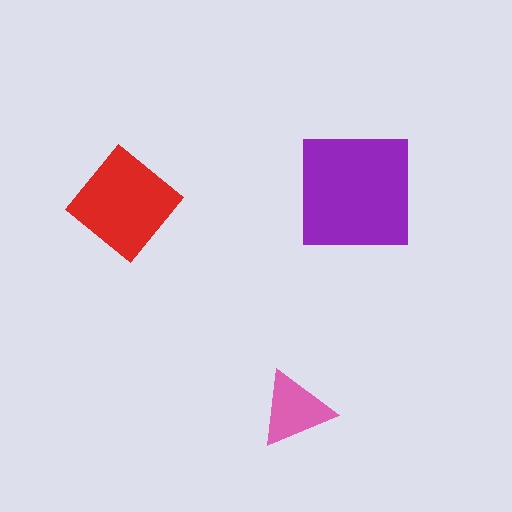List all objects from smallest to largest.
The pink triangle, the red diamond, the purple square.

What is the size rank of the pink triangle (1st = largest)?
3rd.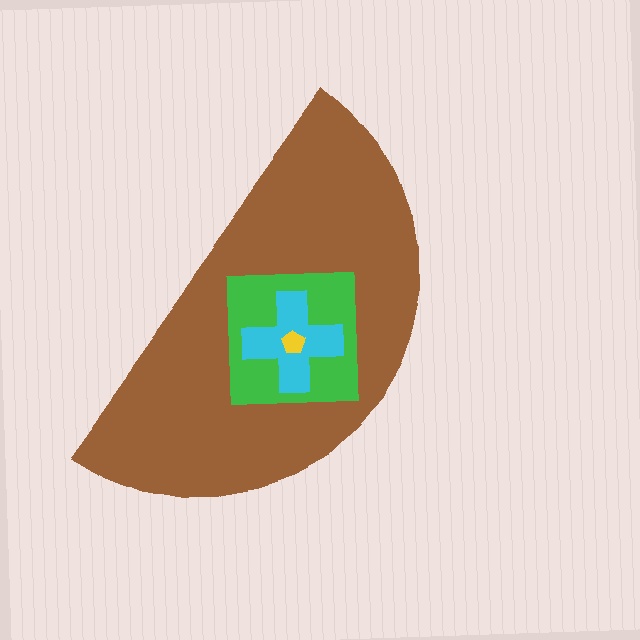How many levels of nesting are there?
4.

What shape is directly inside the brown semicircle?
The green square.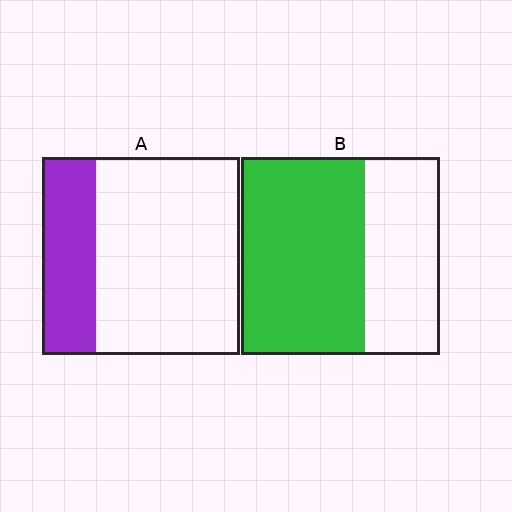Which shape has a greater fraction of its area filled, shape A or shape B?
Shape B.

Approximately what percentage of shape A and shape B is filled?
A is approximately 25% and B is approximately 60%.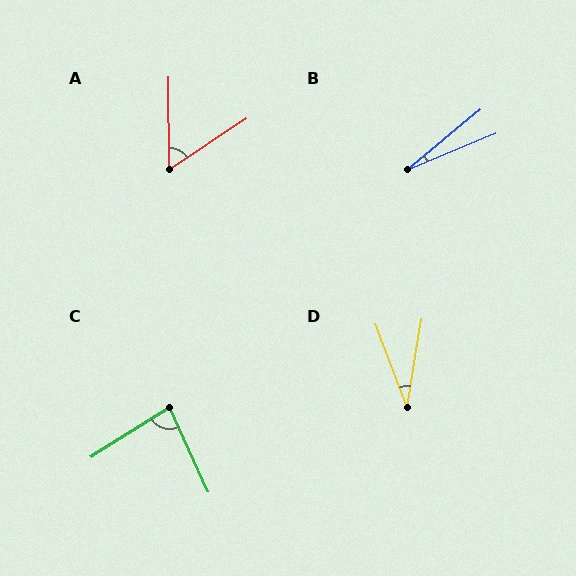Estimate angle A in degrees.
Approximately 57 degrees.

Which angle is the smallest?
B, at approximately 17 degrees.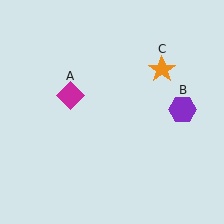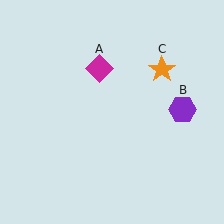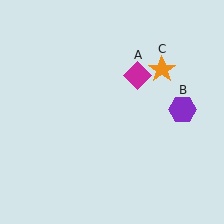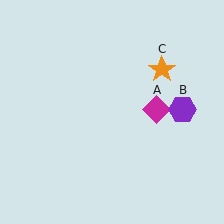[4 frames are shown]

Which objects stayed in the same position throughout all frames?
Purple hexagon (object B) and orange star (object C) remained stationary.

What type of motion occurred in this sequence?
The magenta diamond (object A) rotated clockwise around the center of the scene.